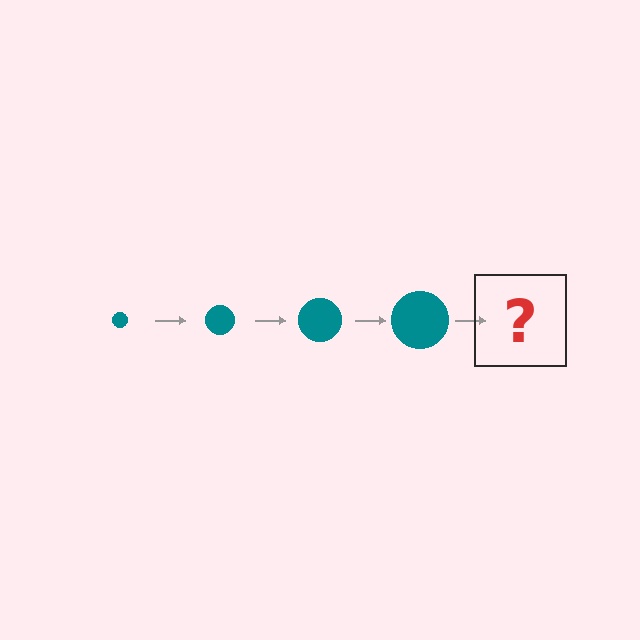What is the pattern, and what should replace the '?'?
The pattern is that the circle gets progressively larger each step. The '?' should be a teal circle, larger than the previous one.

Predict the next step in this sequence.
The next step is a teal circle, larger than the previous one.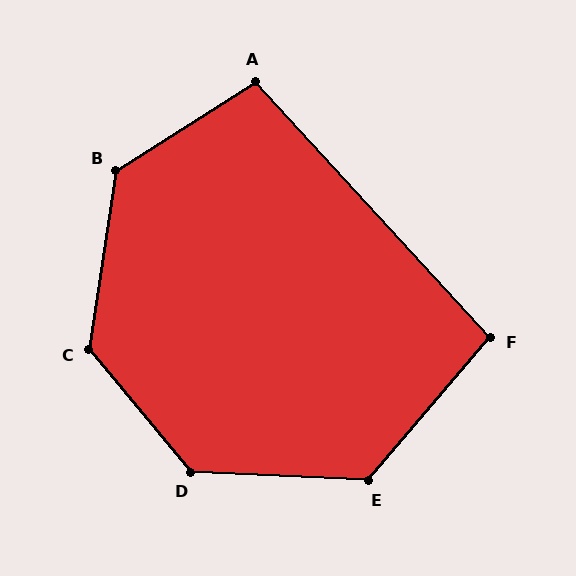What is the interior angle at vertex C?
Approximately 132 degrees (obtuse).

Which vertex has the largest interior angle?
D, at approximately 132 degrees.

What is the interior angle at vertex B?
Approximately 131 degrees (obtuse).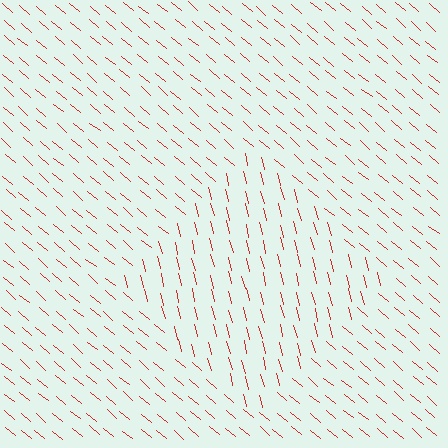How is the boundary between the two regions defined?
The boundary is defined purely by a change in line orientation (approximately 36 degrees difference). All lines are the same color and thickness.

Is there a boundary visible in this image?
Yes, there is a texture boundary formed by a change in line orientation.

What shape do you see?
I see a diamond.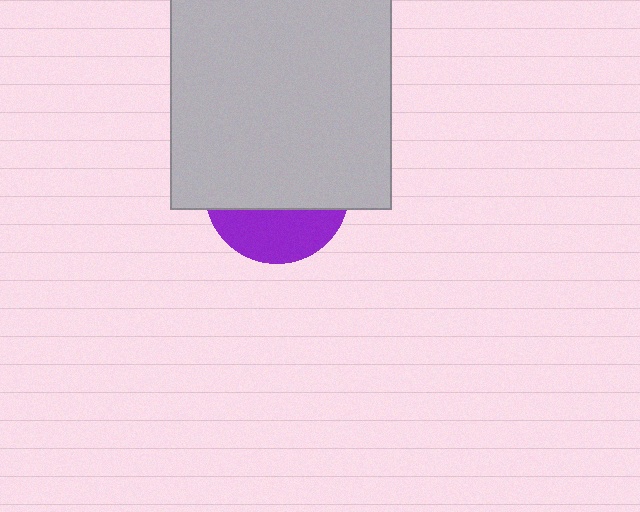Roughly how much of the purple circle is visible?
A small part of it is visible (roughly 35%).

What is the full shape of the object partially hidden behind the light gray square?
The partially hidden object is a purple circle.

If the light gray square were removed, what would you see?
You would see the complete purple circle.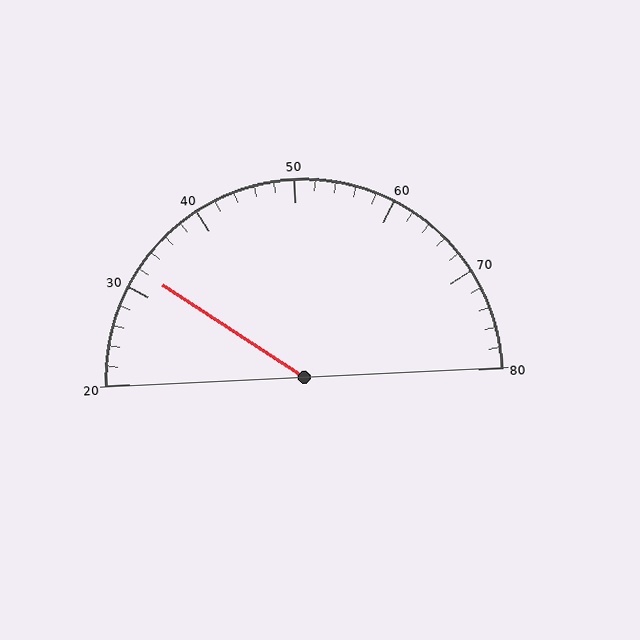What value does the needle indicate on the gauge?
The needle indicates approximately 32.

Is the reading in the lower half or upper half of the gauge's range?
The reading is in the lower half of the range (20 to 80).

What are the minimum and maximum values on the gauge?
The gauge ranges from 20 to 80.